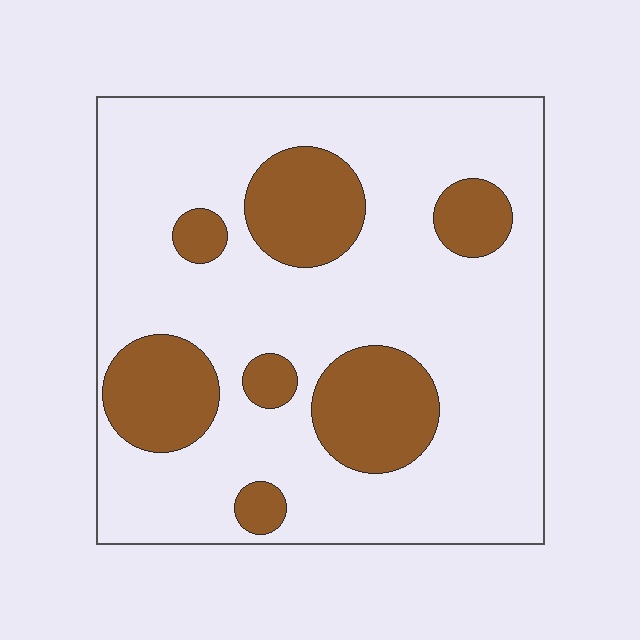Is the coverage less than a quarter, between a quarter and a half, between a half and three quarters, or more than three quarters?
Less than a quarter.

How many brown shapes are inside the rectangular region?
7.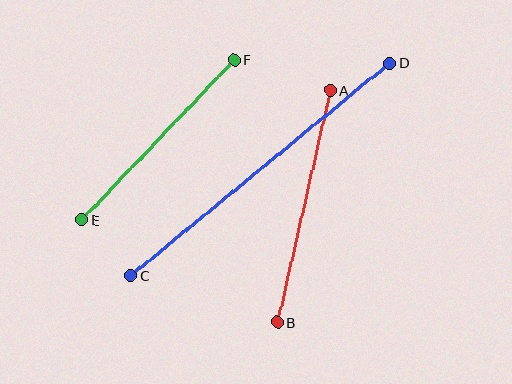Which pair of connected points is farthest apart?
Points C and D are farthest apart.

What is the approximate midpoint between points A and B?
The midpoint is at approximately (304, 206) pixels.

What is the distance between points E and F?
The distance is approximately 221 pixels.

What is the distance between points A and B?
The distance is approximately 238 pixels.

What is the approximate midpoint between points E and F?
The midpoint is at approximately (158, 140) pixels.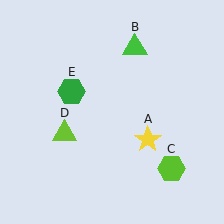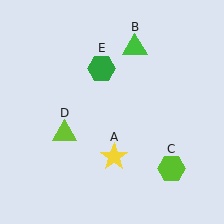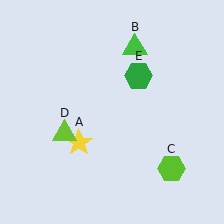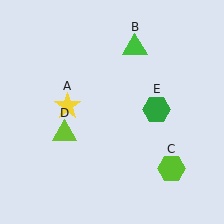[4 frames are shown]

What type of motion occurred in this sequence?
The yellow star (object A), green hexagon (object E) rotated clockwise around the center of the scene.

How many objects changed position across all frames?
2 objects changed position: yellow star (object A), green hexagon (object E).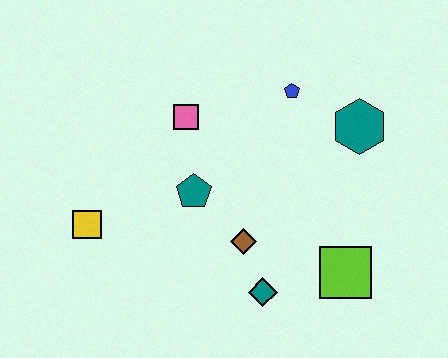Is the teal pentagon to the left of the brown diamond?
Yes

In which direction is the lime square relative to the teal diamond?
The lime square is to the right of the teal diamond.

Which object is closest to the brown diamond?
The teal diamond is closest to the brown diamond.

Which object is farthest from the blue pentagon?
The yellow square is farthest from the blue pentagon.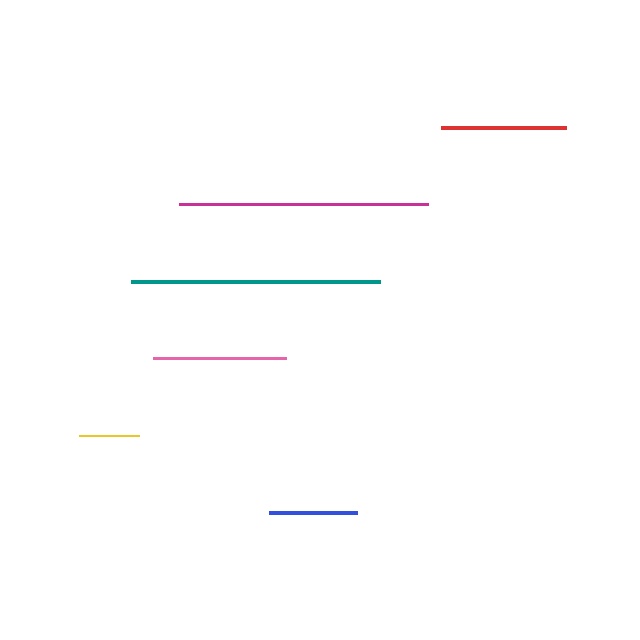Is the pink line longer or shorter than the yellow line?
The pink line is longer than the yellow line.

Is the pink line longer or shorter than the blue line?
The pink line is longer than the blue line.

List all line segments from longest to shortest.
From longest to shortest: teal, magenta, pink, red, blue, yellow.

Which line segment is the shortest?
The yellow line is the shortest at approximately 60 pixels.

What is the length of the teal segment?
The teal segment is approximately 249 pixels long.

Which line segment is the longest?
The teal line is the longest at approximately 249 pixels.